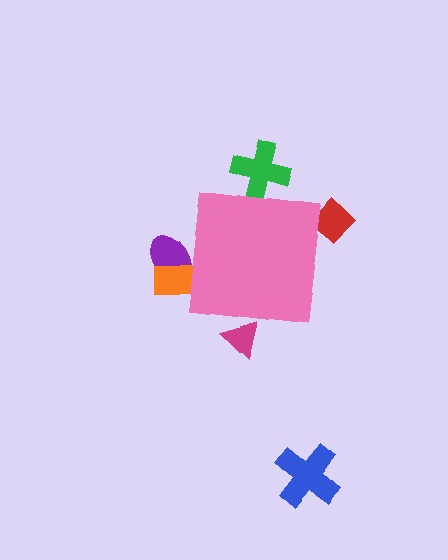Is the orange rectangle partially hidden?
Yes, the orange rectangle is partially hidden behind the pink square.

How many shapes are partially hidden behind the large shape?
5 shapes are partially hidden.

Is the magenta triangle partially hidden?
Yes, the magenta triangle is partially hidden behind the pink square.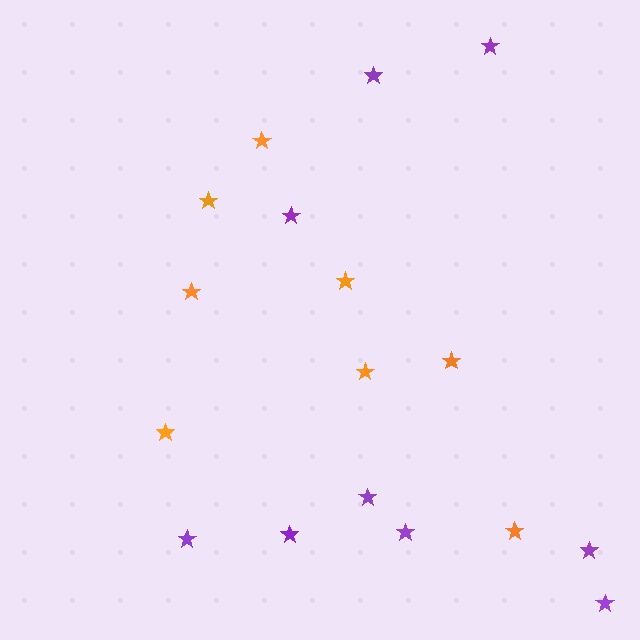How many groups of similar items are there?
There are 2 groups: one group of purple stars (9) and one group of orange stars (8).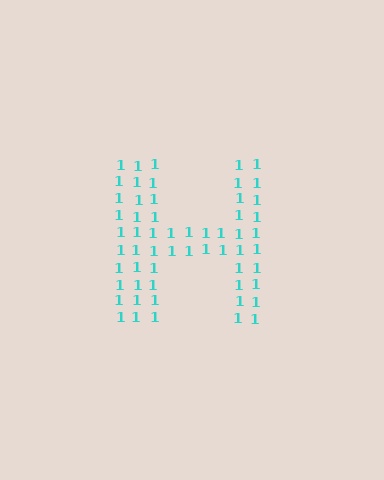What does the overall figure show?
The overall figure shows the letter H.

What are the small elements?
The small elements are digit 1's.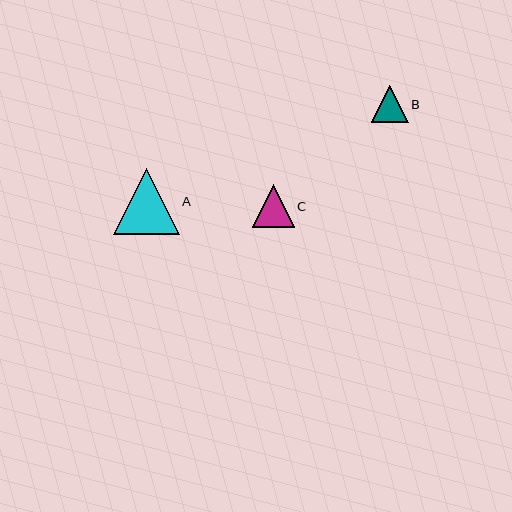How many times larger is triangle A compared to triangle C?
Triangle A is approximately 1.6 times the size of triangle C.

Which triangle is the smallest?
Triangle B is the smallest with a size of approximately 37 pixels.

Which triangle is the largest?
Triangle A is the largest with a size of approximately 66 pixels.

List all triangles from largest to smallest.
From largest to smallest: A, C, B.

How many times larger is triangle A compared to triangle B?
Triangle A is approximately 1.8 times the size of triangle B.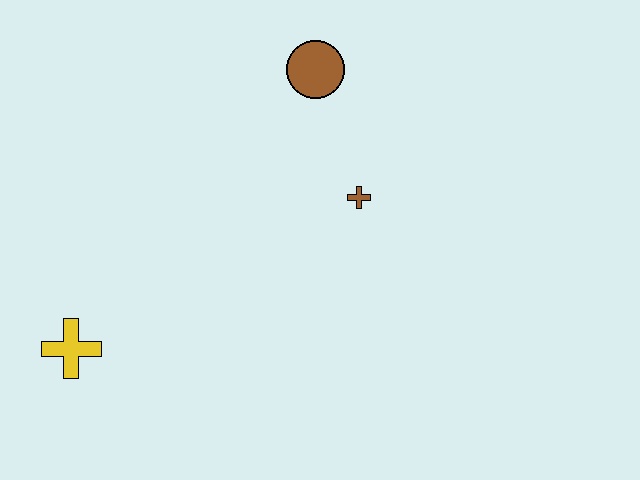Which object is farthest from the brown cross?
The yellow cross is farthest from the brown cross.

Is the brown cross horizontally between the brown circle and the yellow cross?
No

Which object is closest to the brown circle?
The brown cross is closest to the brown circle.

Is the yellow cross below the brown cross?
Yes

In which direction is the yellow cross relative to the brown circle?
The yellow cross is below the brown circle.